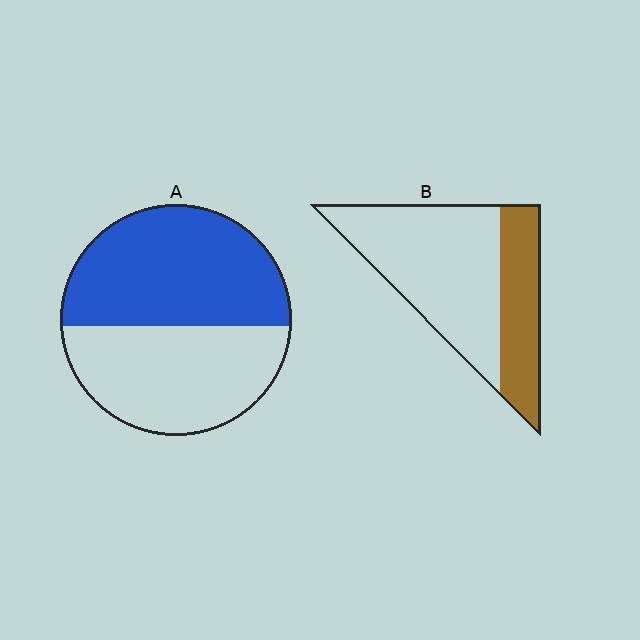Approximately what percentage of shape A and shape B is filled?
A is approximately 55% and B is approximately 30%.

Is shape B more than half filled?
No.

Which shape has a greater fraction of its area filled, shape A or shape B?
Shape A.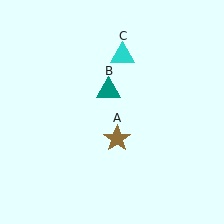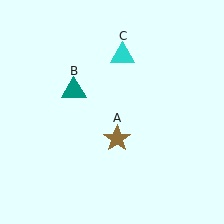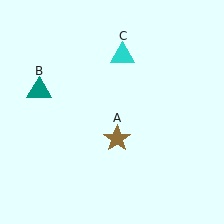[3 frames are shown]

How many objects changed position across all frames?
1 object changed position: teal triangle (object B).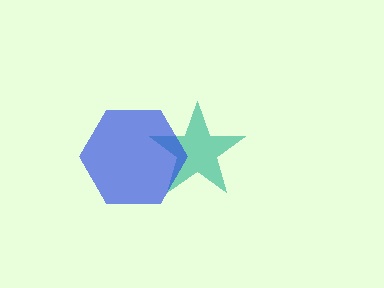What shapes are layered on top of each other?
The layered shapes are: a teal star, a blue hexagon.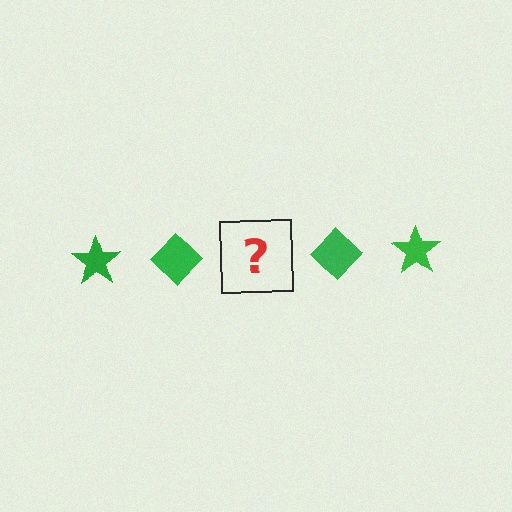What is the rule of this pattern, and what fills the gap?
The rule is that the pattern cycles through star, diamond shapes in green. The gap should be filled with a green star.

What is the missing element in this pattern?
The missing element is a green star.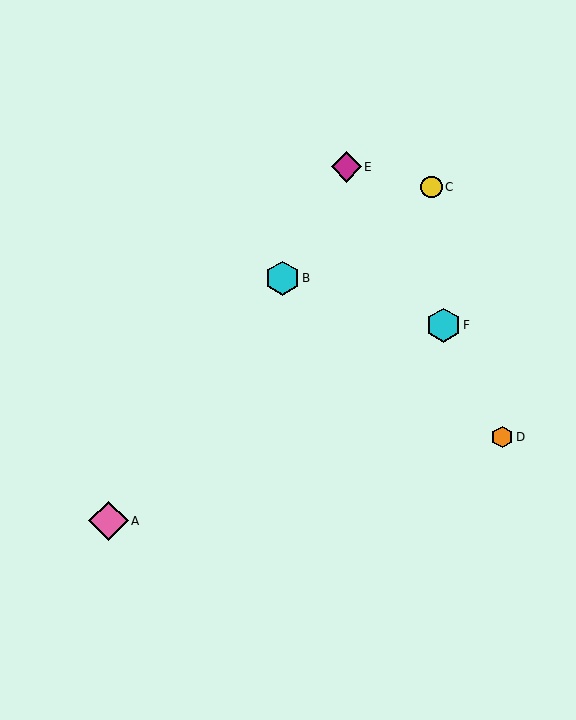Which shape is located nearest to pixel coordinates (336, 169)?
The magenta diamond (labeled E) at (346, 167) is nearest to that location.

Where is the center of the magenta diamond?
The center of the magenta diamond is at (346, 167).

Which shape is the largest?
The pink diamond (labeled A) is the largest.